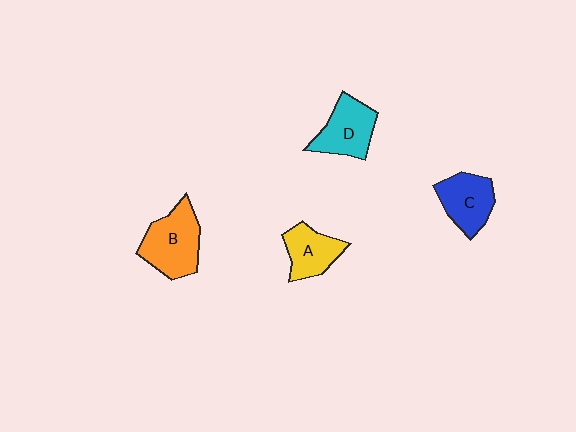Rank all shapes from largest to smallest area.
From largest to smallest: B (orange), D (cyan), C (blue), A (yellow).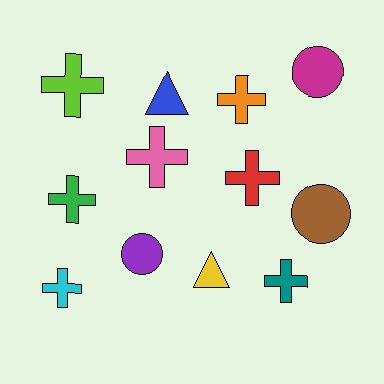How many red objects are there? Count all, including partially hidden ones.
There is 1 red object.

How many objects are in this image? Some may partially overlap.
There are 12 objects.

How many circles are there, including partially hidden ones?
There are 3 circles.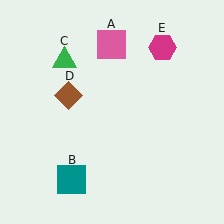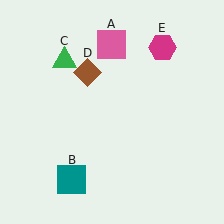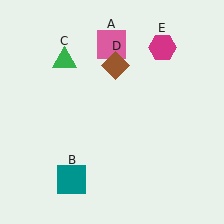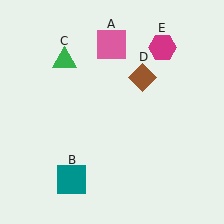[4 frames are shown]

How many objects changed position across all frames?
1 object changed position: brown diamond (object D).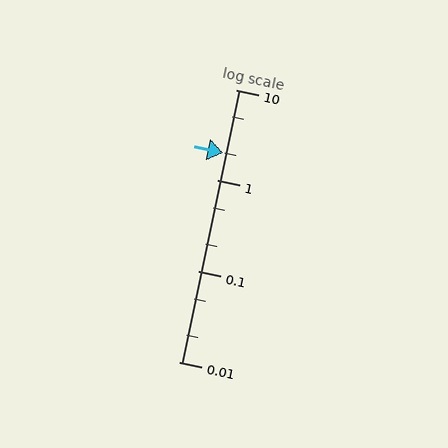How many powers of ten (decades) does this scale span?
The scale spans 3 decades, from 0.01 to 10.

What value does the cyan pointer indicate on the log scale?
The pointer indicates approximately 2.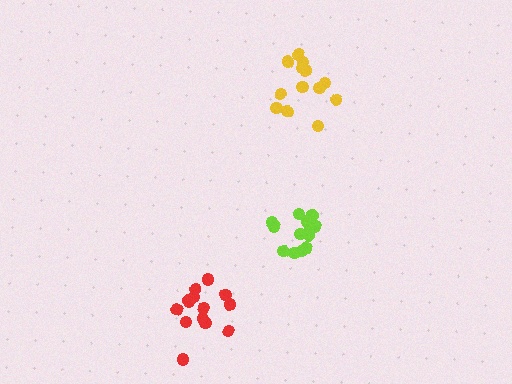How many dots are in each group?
Group 1: 14 dots, Group 2: 13 dots, Group 3: 13 dots (40 total).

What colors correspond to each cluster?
The clusters are colored: red, lime, yellow.